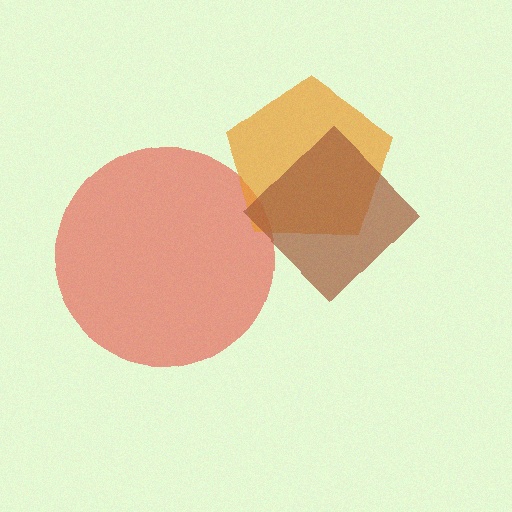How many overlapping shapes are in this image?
There are 3 overlapping shapes in the image.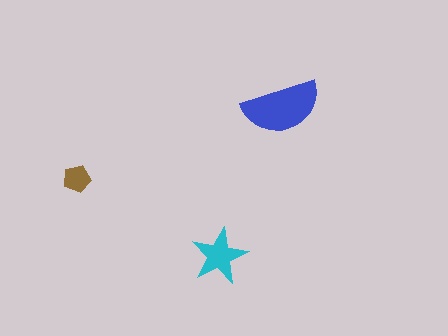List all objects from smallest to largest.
The brown pentagon, the cyan star, the blue semicircle.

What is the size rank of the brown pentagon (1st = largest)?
3rd.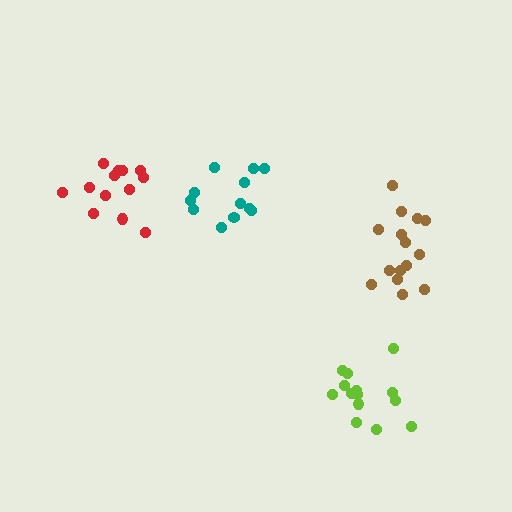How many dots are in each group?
Group 1: 15 dots, Group 2: 14 dots, Group 3: 12 dots, Group 4: 13 dots (54 total).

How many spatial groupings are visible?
There are 4 spatial groupings.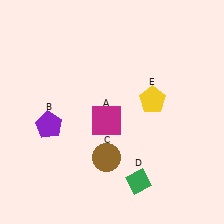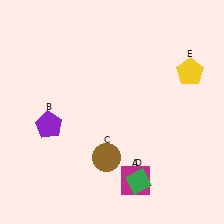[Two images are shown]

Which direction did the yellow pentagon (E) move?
The yellow pentagon (E) moved right.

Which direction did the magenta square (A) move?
The magenta square (A) moved down.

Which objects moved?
The objects that moved are: the magenta square (A), the yellow pentagon (E).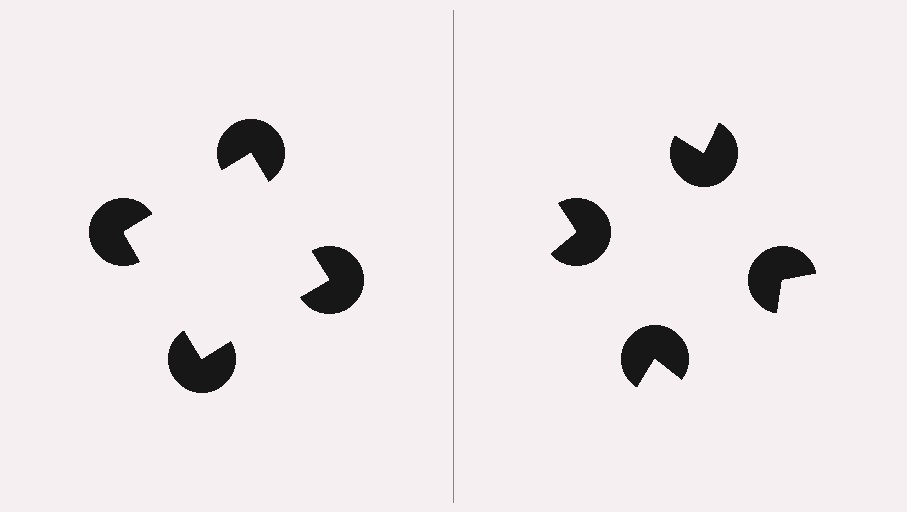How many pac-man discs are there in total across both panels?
8 — 4 on each side.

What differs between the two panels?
The pac-man discs are positioned identically on both sides; only the wedge orientations differ. On the left they align to a square; on the right they are misaligned.